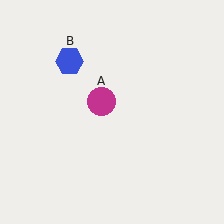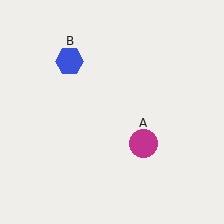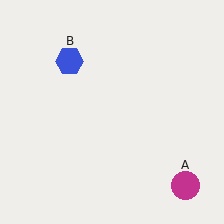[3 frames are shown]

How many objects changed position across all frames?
1 object changed position: magenta circle (object A).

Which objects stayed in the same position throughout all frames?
Blue hexagon (object B) remained stationary.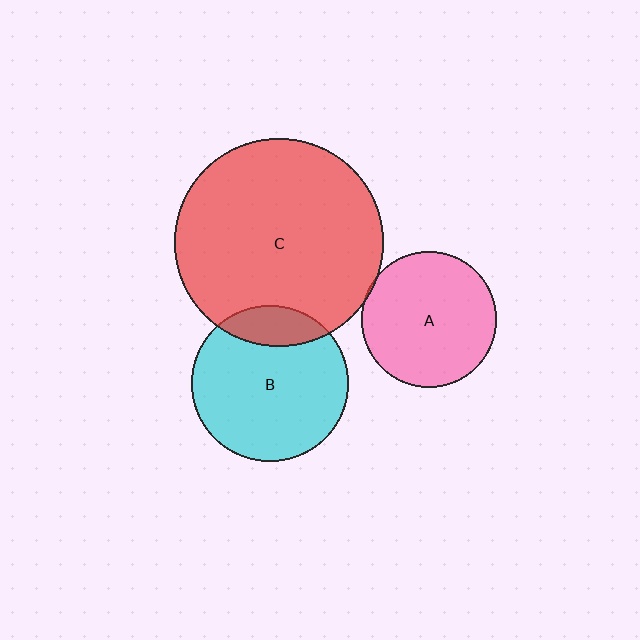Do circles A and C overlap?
Yes.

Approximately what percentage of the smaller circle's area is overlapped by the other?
Approximately 5%.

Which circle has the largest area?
Circle C (red).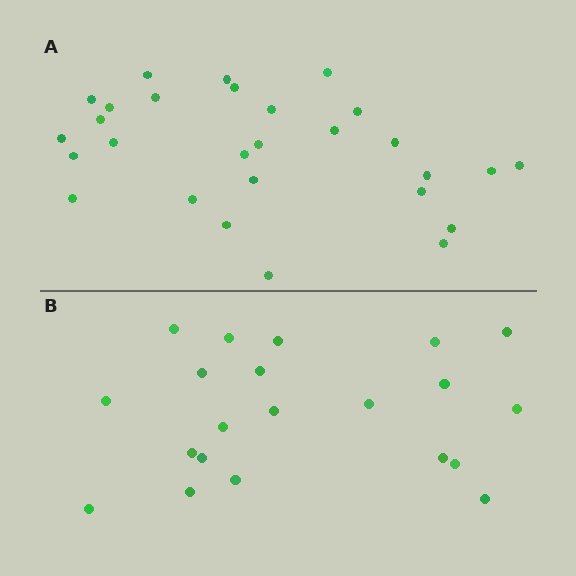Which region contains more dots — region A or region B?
Region A (the top region) has more dots.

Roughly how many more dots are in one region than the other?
Region A has roughly 8 or so more dots than region B.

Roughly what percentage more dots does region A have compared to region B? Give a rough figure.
About 35% more.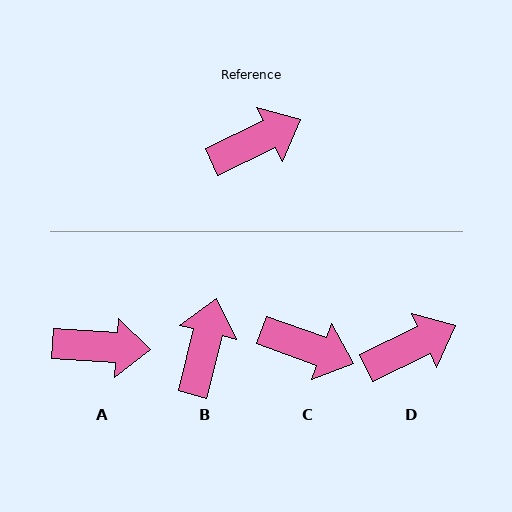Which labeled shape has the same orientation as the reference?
D.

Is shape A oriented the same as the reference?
No, it is off by about 29 degrees.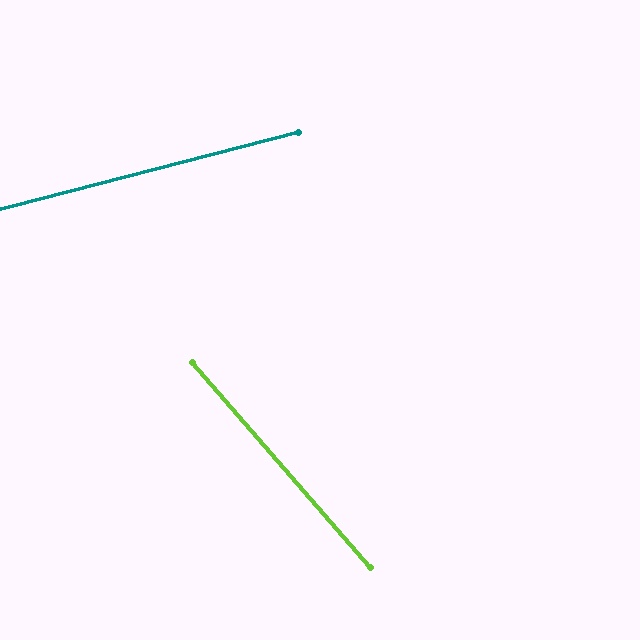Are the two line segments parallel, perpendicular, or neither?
Neither parallel nor perpendicular — they differ by about 63°.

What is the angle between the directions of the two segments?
Approximately 63 degrees.